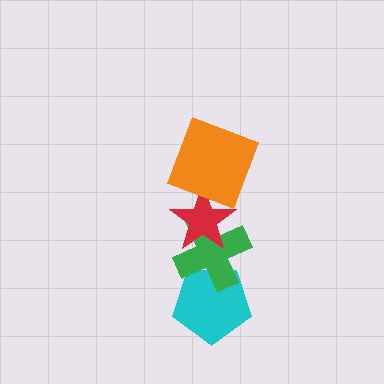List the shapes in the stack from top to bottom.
From top to bottom: the orange square, the red star, the green cross, the cyan pentagon.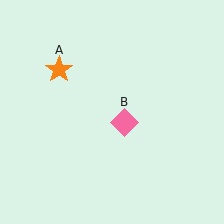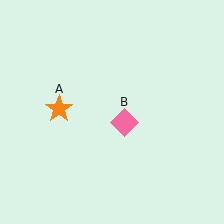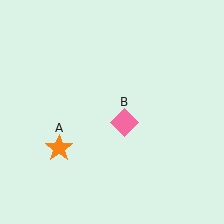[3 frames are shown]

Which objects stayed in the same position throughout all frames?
Pink diamond (object B) remained stationary.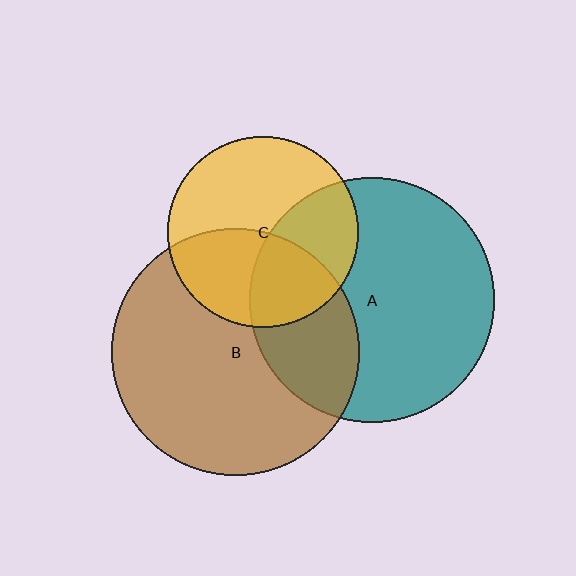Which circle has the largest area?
Circle B (brown).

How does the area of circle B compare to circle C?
Approximately 1.7 times.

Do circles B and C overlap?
Yes.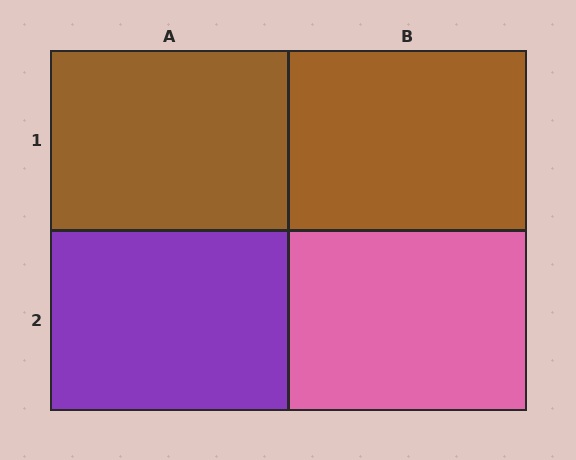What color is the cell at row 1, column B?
Brown.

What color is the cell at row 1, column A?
Brown.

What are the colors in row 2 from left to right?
Purple, pink.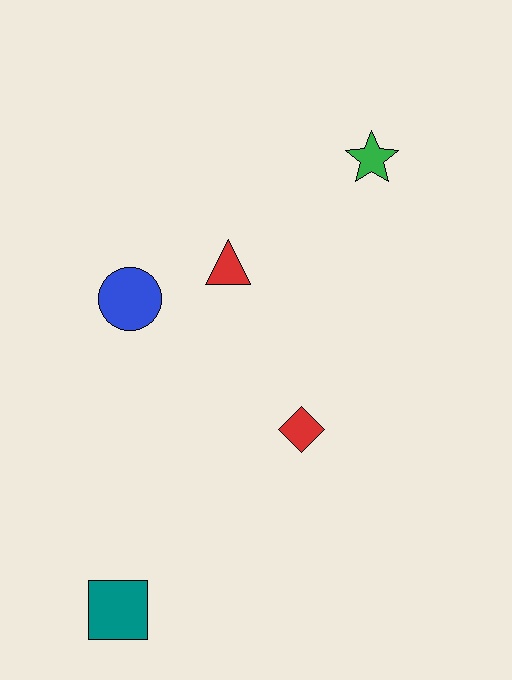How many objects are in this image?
There are 5 objects.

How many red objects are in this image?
There are 2 red objects.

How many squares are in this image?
There is 1 square.